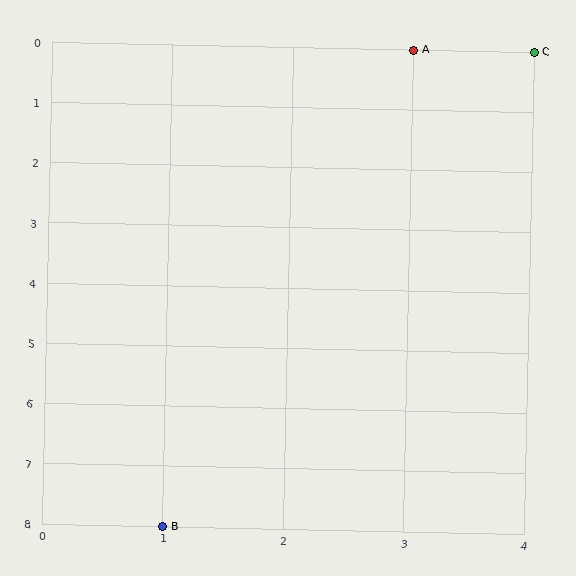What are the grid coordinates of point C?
Point C is at grid coordinates (4, 0).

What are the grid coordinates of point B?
Point B is at grid coordinates (1, 8).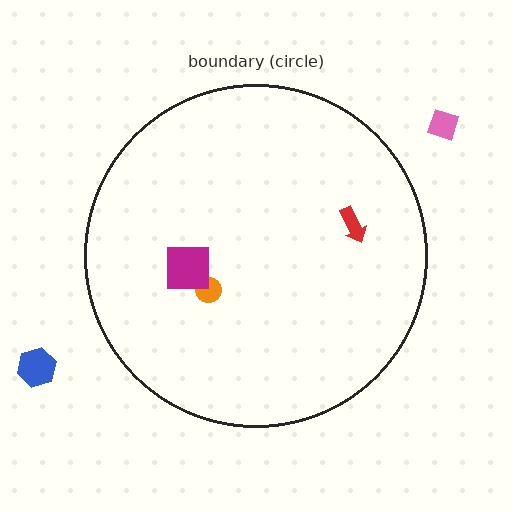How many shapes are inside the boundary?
3 inside, 2 outside.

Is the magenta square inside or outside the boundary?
Inside.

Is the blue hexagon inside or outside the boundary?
Outside.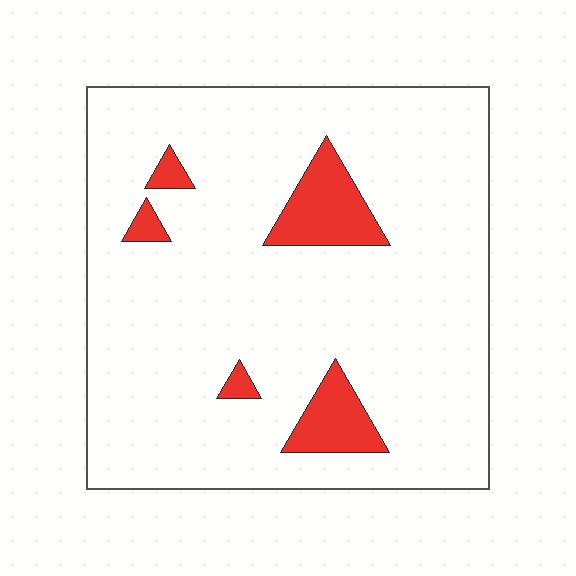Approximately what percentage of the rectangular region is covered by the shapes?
Approximately 10%.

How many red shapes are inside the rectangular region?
5.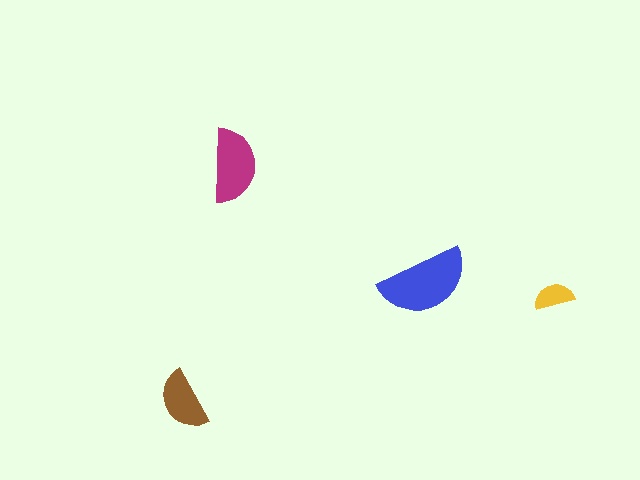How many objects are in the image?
There are 4 objects in the image.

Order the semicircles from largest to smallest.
the blue one, the magenta one, the brown one, the yellow one.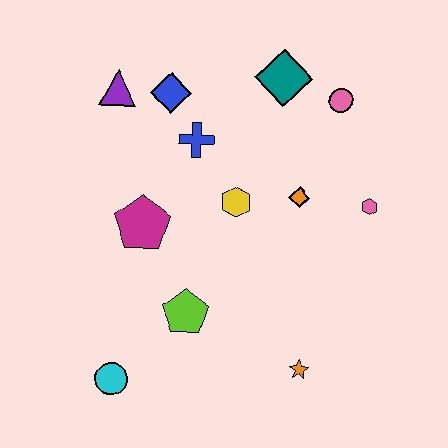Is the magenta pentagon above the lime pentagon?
Yes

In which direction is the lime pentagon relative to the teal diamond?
The lime pentagon is below the teal diamond.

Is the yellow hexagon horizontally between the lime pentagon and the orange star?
Yes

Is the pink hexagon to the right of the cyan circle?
Yes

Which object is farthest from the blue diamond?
The orange star is farthest from the blue diamond.